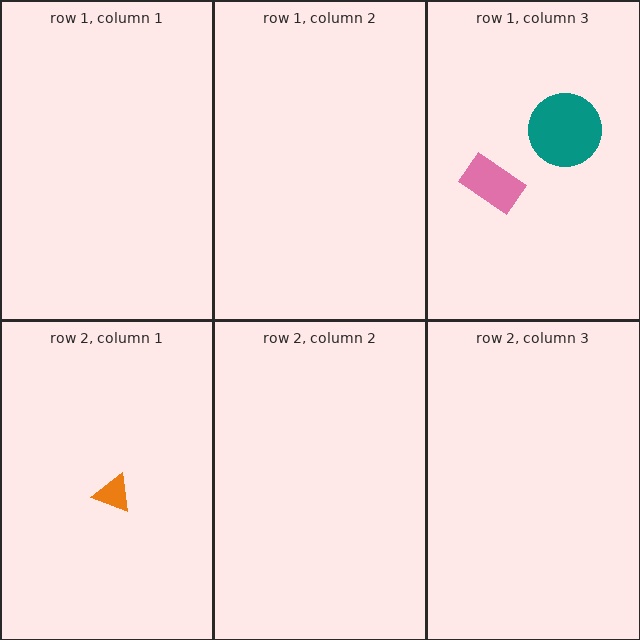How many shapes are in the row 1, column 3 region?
2.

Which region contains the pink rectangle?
The row 1, column 3 region.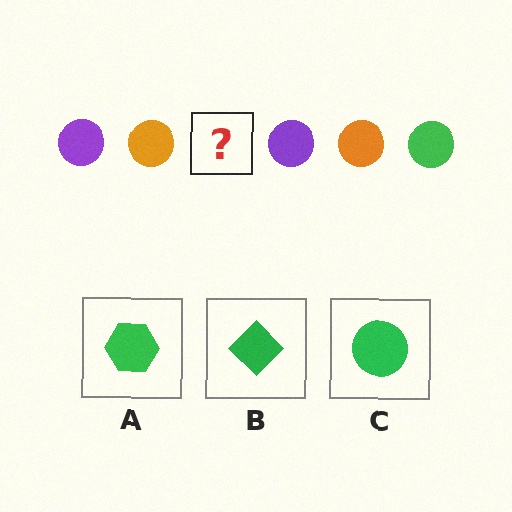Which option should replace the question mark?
Option C.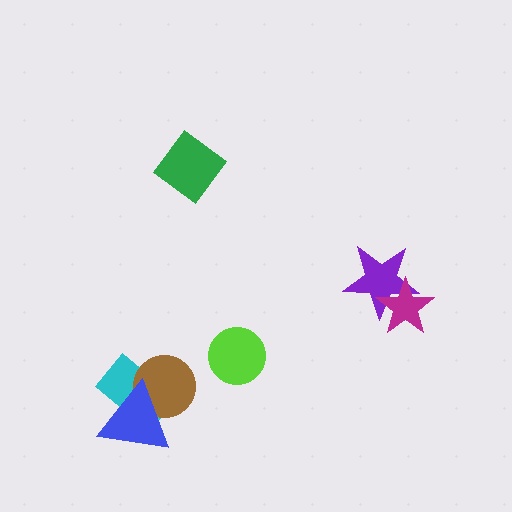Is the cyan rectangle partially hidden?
Yes, it is partially covered by another shape.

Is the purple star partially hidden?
Yes, it is partially covered by another shape.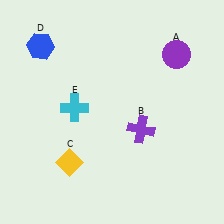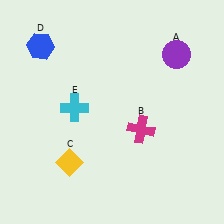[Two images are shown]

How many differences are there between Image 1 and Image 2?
There is 1 difference between the two images.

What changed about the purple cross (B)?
In Image 1, B is purple. In Image 2, it changed to magenta.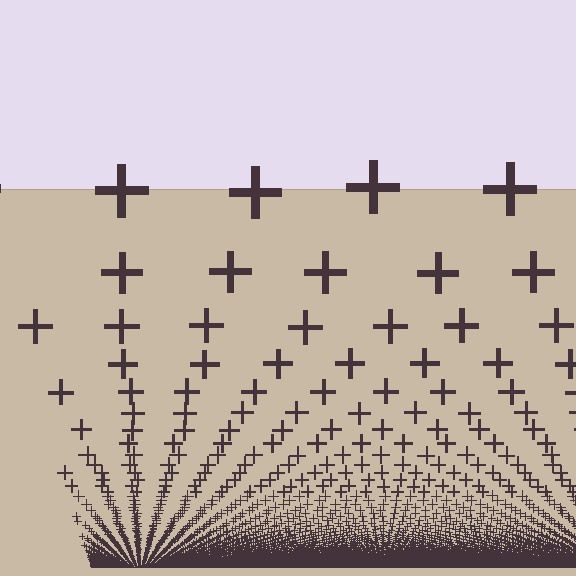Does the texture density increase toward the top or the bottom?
Density increases toward the bottom.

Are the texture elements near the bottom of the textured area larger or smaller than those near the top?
Smaller. The gradient is inverted — elements near the bottom are smaller and denser.